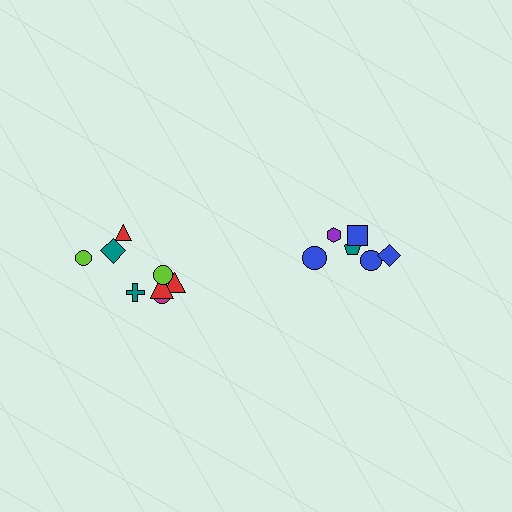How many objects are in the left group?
There are 8 objects.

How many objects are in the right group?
There are 6 objects.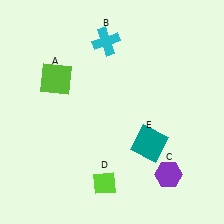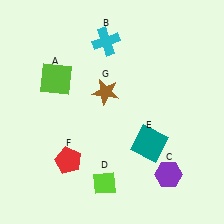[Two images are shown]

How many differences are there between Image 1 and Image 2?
There are 2 differences between the two images.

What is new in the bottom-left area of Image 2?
A red pentagon (F) was added in the bottom-left area of Image 2.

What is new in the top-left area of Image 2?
A brown star (G) was added in the top-left area of Image 2.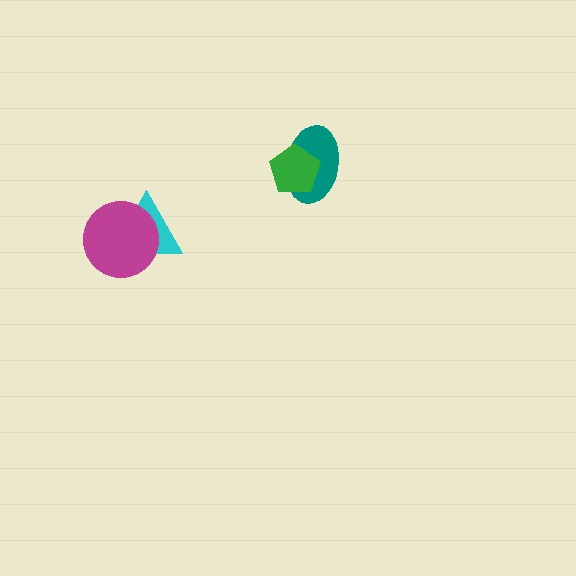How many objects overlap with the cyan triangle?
1 object overlaps with the cyan triangle.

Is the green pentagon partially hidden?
No, no other shape covers it.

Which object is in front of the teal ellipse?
The green pentagon is in front of the teal ellipse.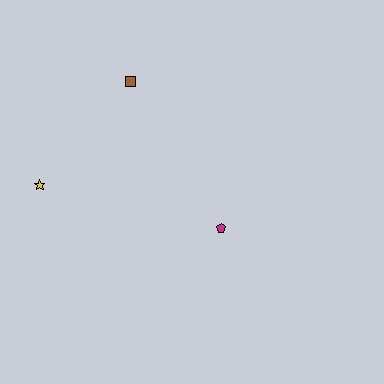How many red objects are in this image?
There are no red objects.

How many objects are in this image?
There are 3 objects.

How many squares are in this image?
There is 1 square.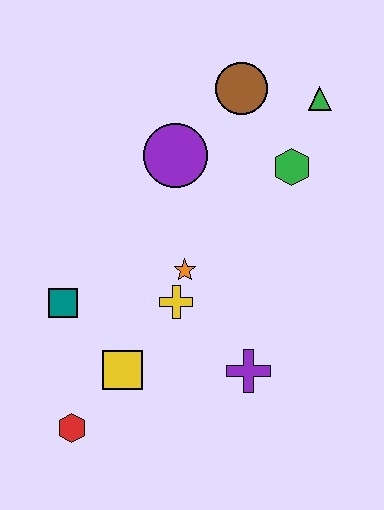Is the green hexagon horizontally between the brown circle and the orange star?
No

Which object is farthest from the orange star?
The green triangle is farthest from the orange star.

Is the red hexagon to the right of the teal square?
Yes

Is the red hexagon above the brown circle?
No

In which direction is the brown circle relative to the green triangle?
The brown circle is to the left of the green triangle.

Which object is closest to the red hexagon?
The yellow square is closest to the red hexagon.